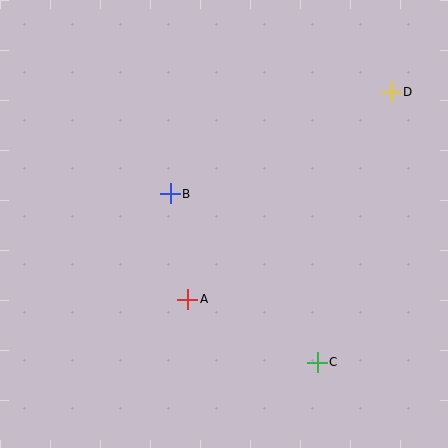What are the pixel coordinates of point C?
Point C is at (317, 362).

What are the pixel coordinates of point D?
Point D is at (391, 92).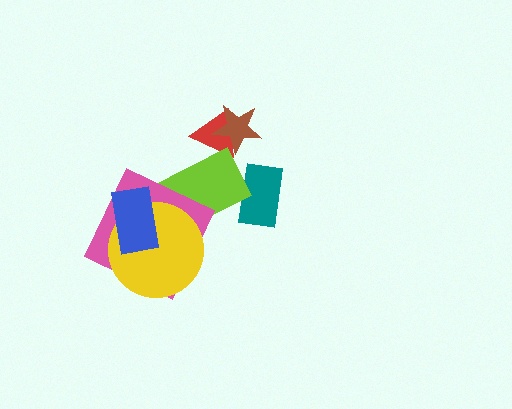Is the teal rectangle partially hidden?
Yes, it is partially covered by another shape.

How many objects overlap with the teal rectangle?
1 object overlaps with the teal rectangle.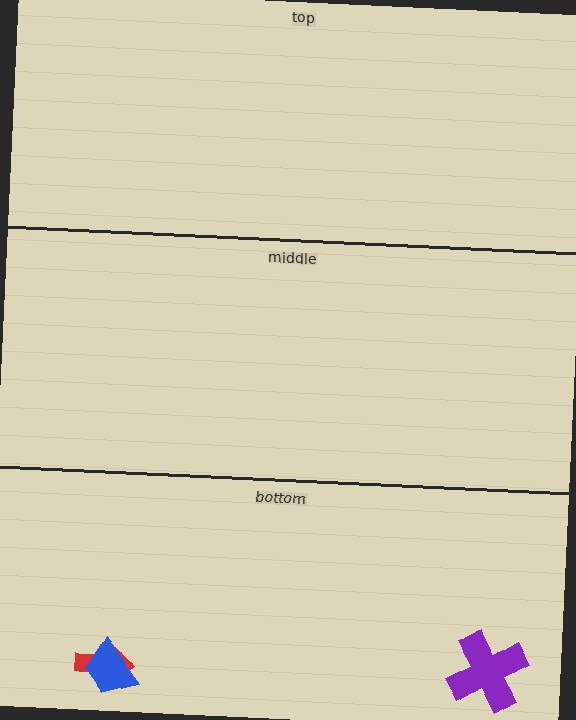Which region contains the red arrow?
The bottom region.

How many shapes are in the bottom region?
3.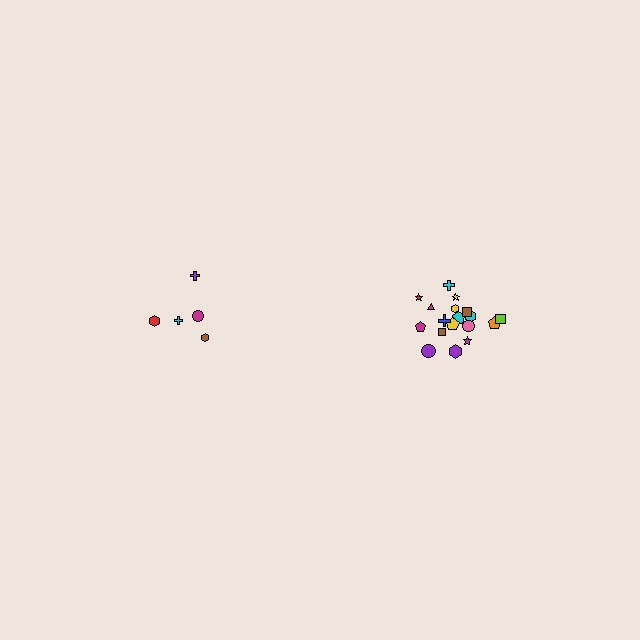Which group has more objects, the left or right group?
The right group.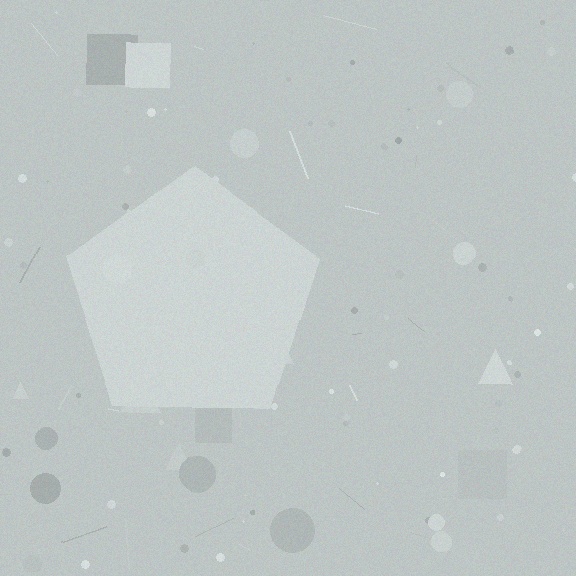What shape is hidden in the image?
A pentagon is hidden in the image.